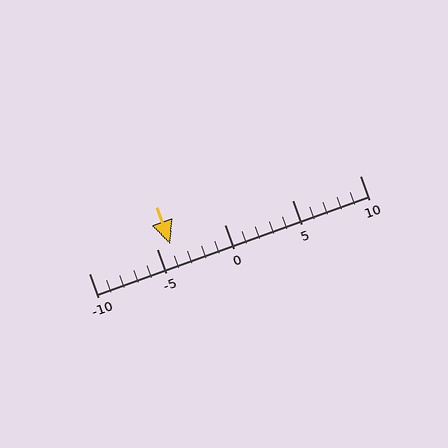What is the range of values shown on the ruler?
The ruler shows values from -10 to 10.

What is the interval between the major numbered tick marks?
The major tick marks are spaced 5 units apart.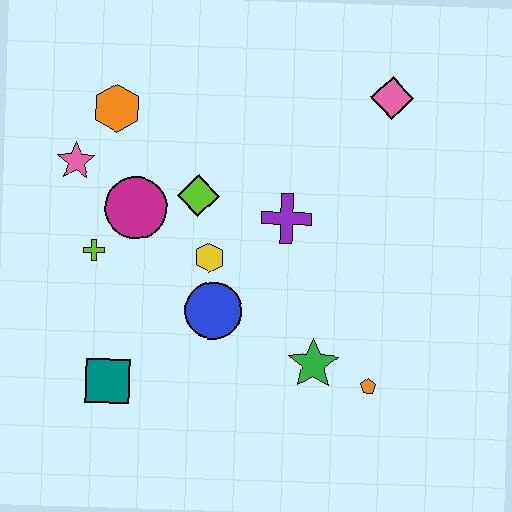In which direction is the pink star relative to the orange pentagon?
The pink star is to the left of the orange pentagon.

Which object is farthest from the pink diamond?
The teal square is farthest from the pink diamond.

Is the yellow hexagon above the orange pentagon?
Yes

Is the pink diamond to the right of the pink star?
Yes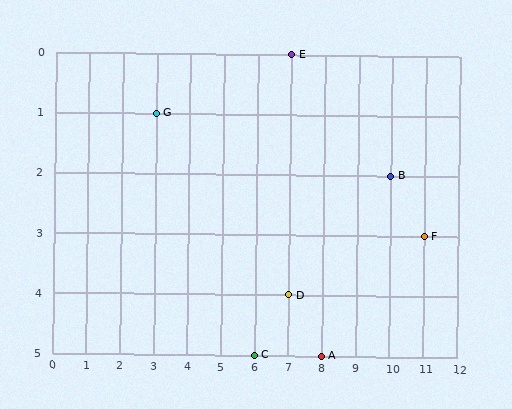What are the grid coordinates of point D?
Point D is at grid coordinates (7, 4).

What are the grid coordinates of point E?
Point E is at grid coordinates (7, 0).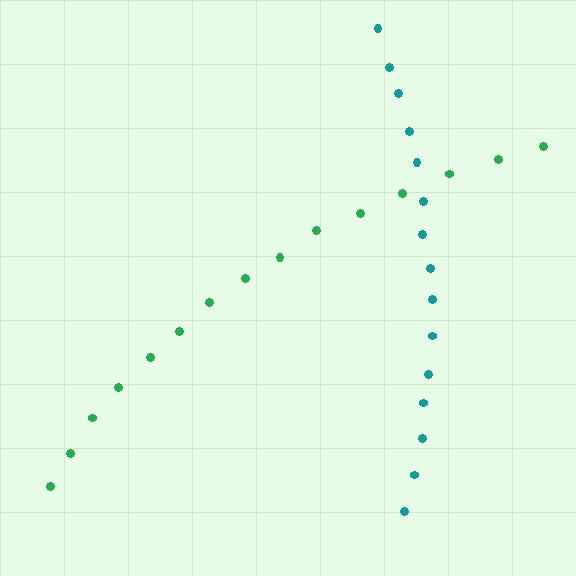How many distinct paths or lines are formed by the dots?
There are 2 distinct paths.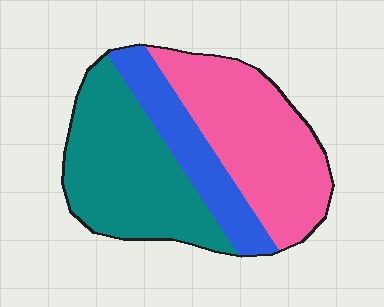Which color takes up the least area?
Blue, at roughly 20%.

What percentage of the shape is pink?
Pink takes up about two fifths (2/5) of the shape.